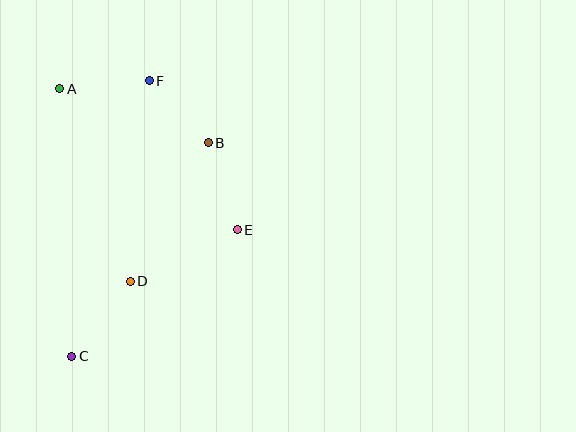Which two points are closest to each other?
Points B and F are closest to each other.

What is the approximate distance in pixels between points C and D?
The distance between C and D is approximately 95 pixels.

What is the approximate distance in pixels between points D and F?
The distance between D and F is approximately 202 pixels.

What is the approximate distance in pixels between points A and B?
The distance between A and B is approximately 158 pixels.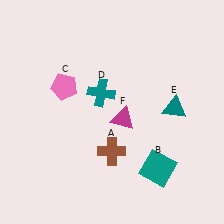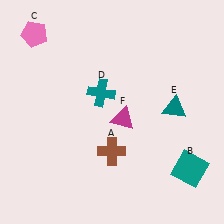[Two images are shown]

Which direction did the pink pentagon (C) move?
The pink pentagon (C) moved up.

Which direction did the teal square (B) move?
The teal square (B) moved right.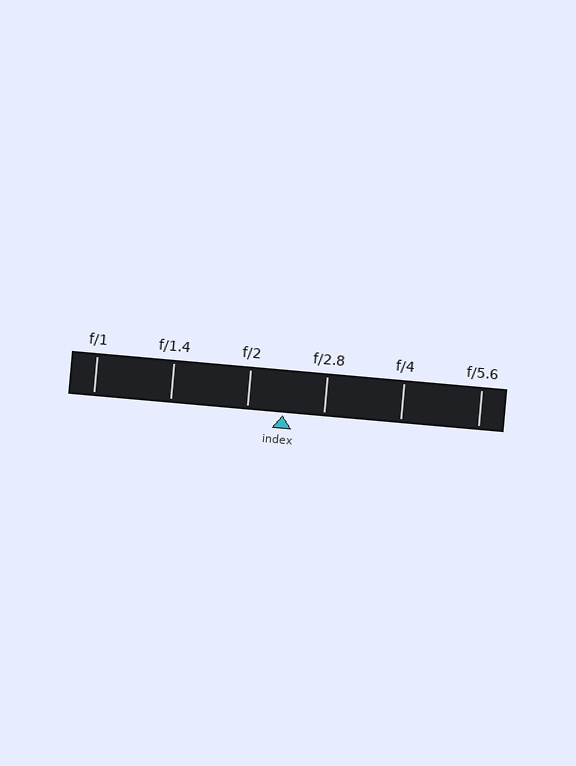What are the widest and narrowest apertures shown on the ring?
The widest aperture shown is f/1 and the narrowest is f/5.6.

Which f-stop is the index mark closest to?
The index mark is closest to f/2.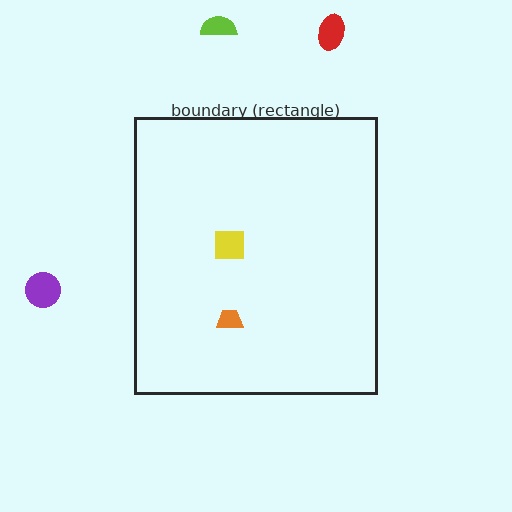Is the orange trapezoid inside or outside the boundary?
Inside.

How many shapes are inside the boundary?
2 inside, 3 outside.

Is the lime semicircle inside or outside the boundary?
Outside.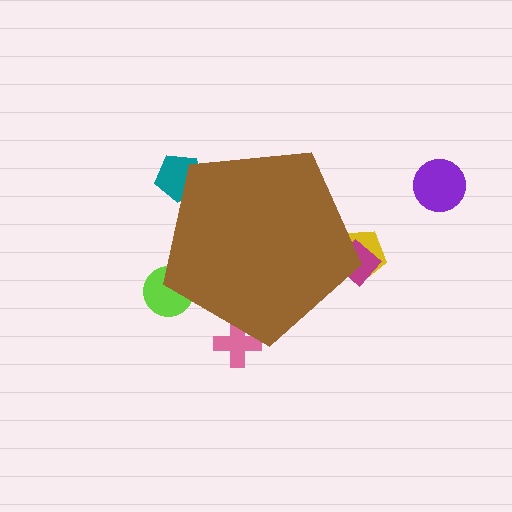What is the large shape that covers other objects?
A brown pentagon.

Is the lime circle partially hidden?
Yes, the lime circle is partially hidden behind the brown pentagon.